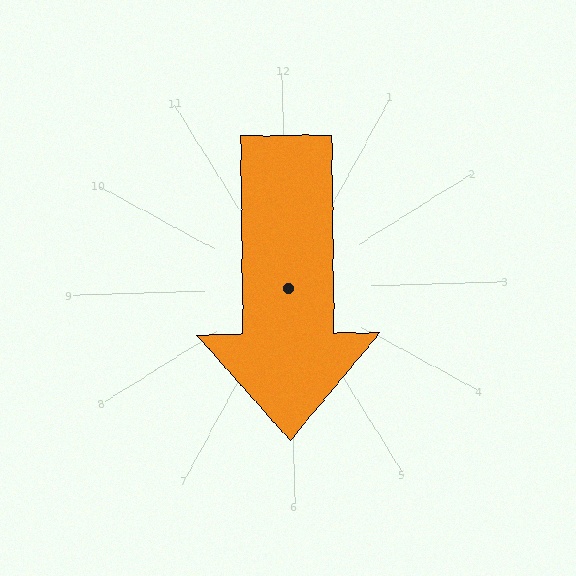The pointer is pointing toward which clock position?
Roughly 6 o'clock.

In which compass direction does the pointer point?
South.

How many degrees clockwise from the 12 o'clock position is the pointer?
Approximately 181 degrees.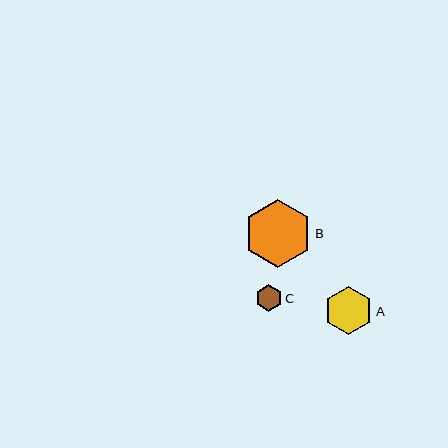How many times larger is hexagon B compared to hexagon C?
Hexagon B is approximately 2.6 times the size of hexagon C.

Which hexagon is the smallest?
Hexagon C is the smallest with a size of approximately 27 pixels.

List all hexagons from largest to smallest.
From largest to smallest: B, A, C.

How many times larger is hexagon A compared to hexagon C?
Hexagon A is approximately 1.8 times the size of hexagon C.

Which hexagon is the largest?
Hexagon B is the largest with a size of approximately 69 pixels.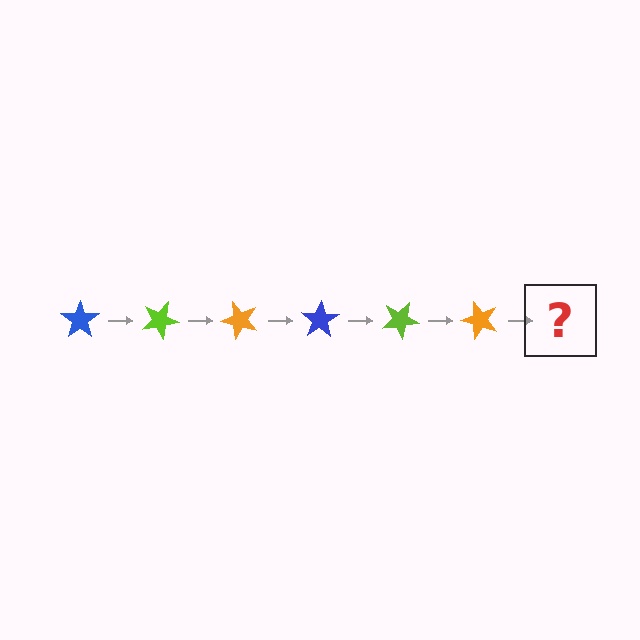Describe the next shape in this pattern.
It should be a blue star, rotated 150 degrees from the start.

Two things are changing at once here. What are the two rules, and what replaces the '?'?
The two rules are that it rotates 25 degrees each step and the color cycles through blue, lime, and orange. The '?' should be a blue star, rotated 150 degrees from the start.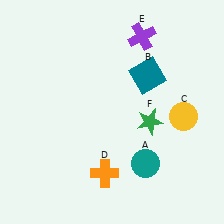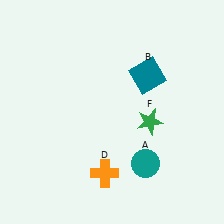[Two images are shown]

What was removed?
The yellow circle (C), the purple cross (E) were removed in Image 2.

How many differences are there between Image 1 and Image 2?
There are 2 differences between the two images.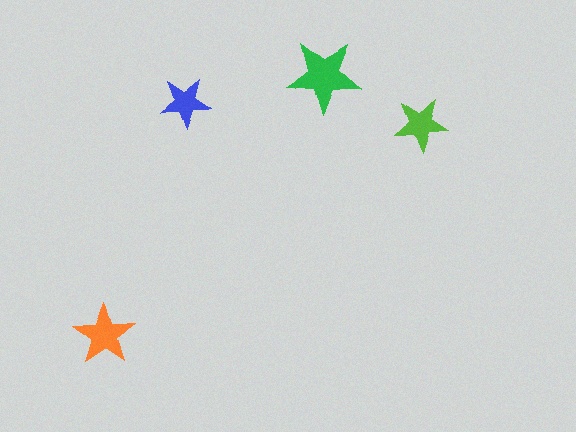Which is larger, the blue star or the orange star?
The orange one.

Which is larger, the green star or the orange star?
The green one.